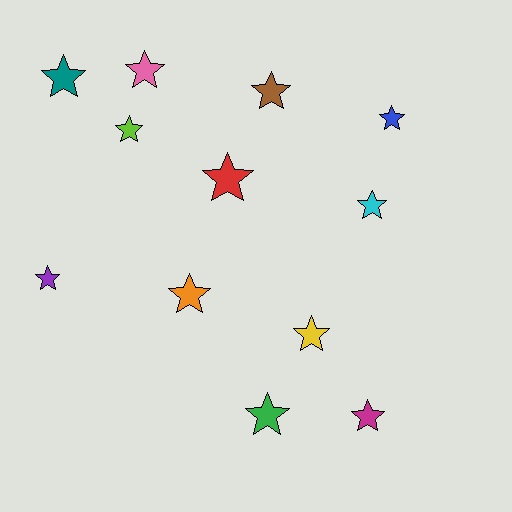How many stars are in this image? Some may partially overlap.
There are 12 stars.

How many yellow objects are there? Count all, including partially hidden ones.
There is 1 yellow object.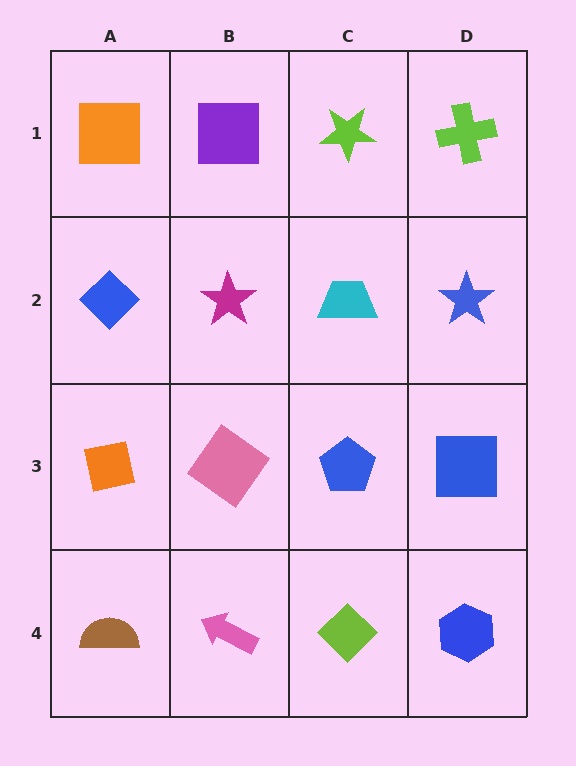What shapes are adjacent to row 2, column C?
A lime star (row 1, column C), a blue pentagon (row 3, column C), a magenta star (row 2, column B), a blue star (row 2, column D).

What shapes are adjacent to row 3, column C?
A cyan trapezoid (row 2, column C), a lime diamond (row 4, column C), a pink diamond (row 3, column B), a blue square (row 3, column D).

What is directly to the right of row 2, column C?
A blue star.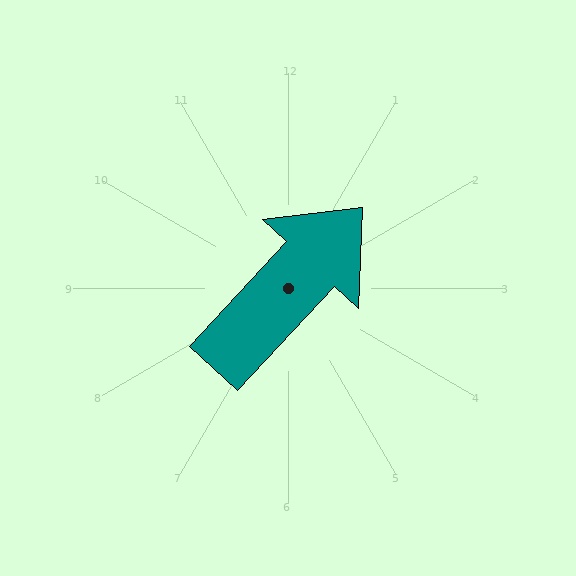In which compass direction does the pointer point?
Northeast.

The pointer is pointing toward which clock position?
Roughly 1 o'clock.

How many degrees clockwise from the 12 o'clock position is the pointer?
Approximately 43 degrees.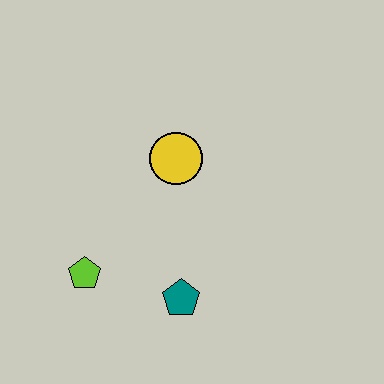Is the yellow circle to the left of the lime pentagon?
No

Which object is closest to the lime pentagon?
The teal pentagon is closest to the lime pentagon.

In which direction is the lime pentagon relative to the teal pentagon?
The lime pentagon is to the left of the teal pentagon.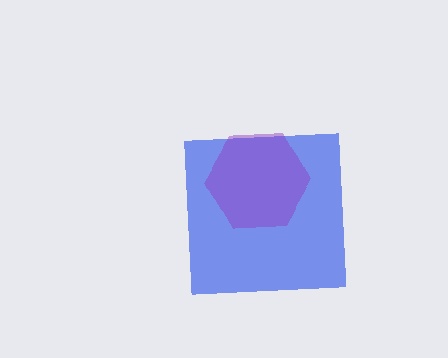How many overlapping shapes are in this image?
There are 2 overlapping shapes in the image.